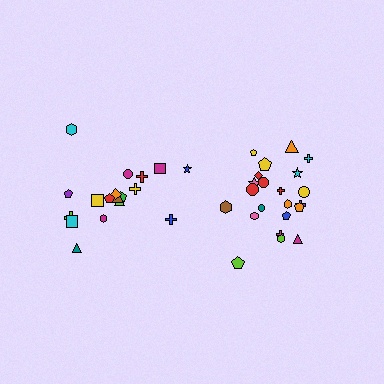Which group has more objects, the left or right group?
The right group.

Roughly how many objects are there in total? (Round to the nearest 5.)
Roughly 40 objects in total.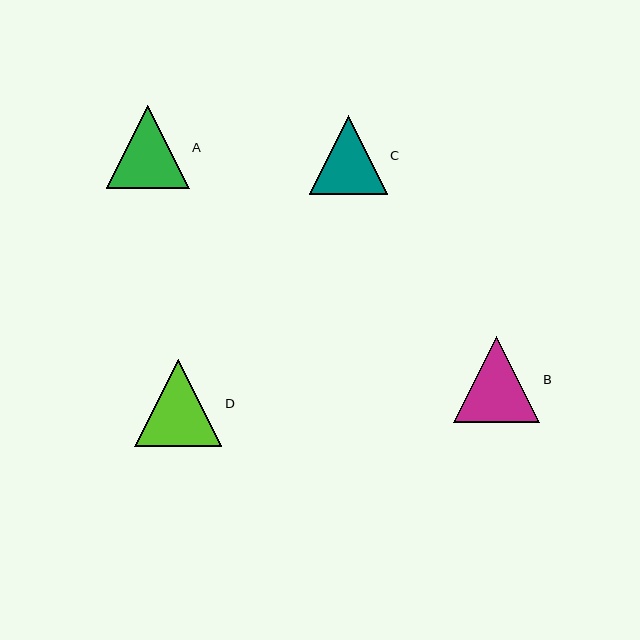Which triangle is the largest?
Triangle D is the largest with a size of approximately 87 pixels.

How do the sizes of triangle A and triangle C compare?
Triangle A and triangle C are approximately the same size.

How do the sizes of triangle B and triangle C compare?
Triangle B and triangle C are approximately the same size.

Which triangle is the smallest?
Triangle C is the smallest with a size of approximately 78 pixels.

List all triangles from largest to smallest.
From largest to smallest: D, B, A, C.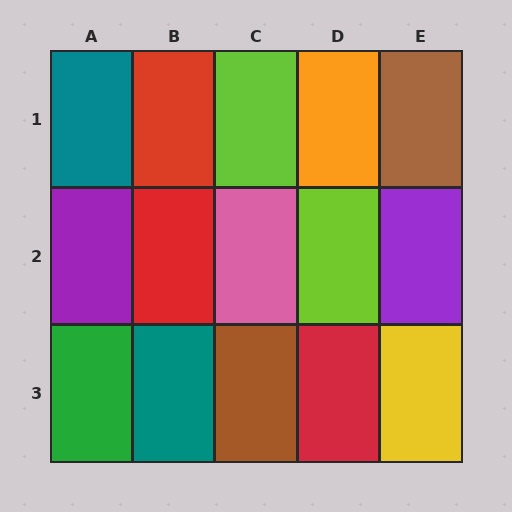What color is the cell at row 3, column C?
Brown.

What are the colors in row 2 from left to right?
Purple, red, pink, lime, purple.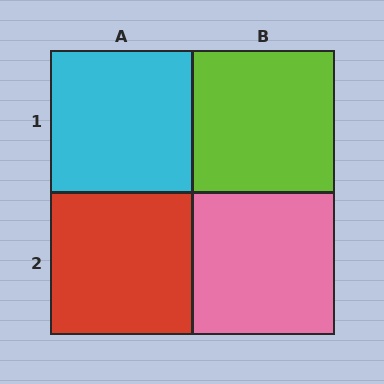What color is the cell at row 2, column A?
Red.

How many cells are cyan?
1 cell is cyan.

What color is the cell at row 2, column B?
Pink.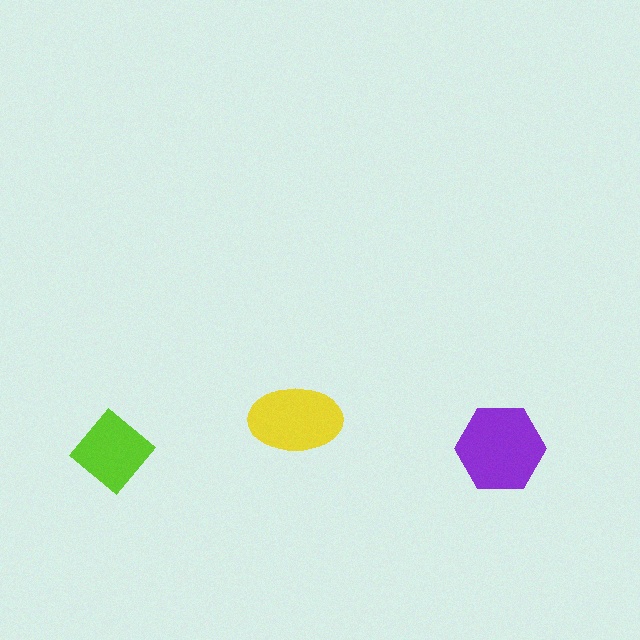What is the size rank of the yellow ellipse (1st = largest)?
2nd.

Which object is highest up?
The yellow ellipse is topmost.